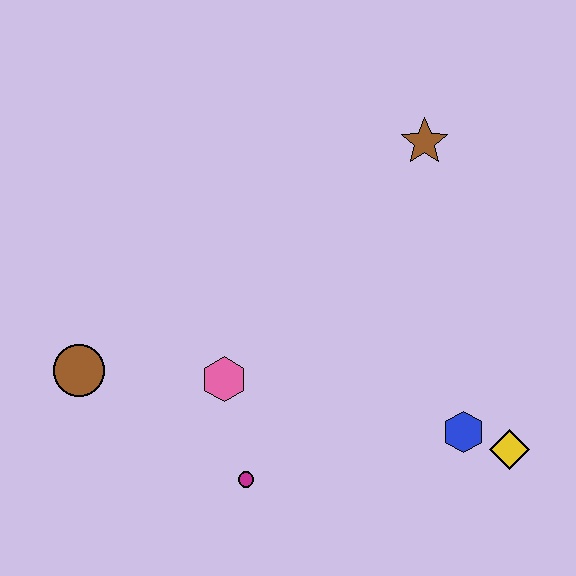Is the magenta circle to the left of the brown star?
Yes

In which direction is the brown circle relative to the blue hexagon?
The brown circle is to the left of the blue hexagon.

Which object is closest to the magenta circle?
The pink hexagon is closest to the magenta circle.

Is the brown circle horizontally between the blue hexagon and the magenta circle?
No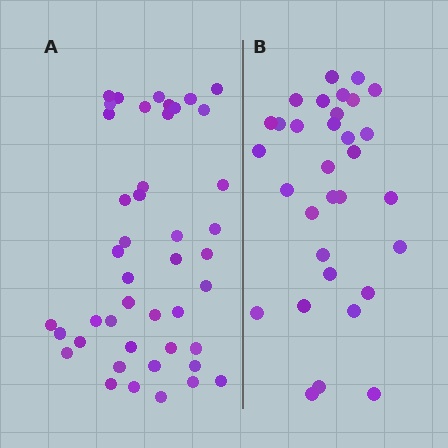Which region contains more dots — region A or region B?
Region A (the left region) has more dots.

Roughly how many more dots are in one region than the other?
Region A has roughly 12 or so more dots than region B.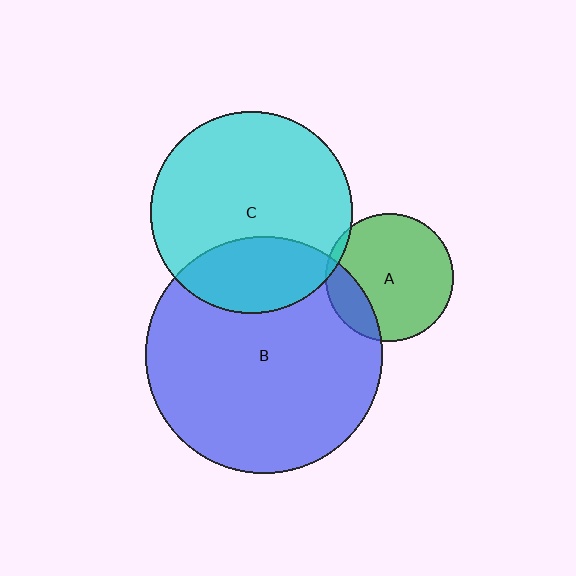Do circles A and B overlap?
Yes.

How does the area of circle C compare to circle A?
Approximately 2.5 times.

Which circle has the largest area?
Circle B (blue).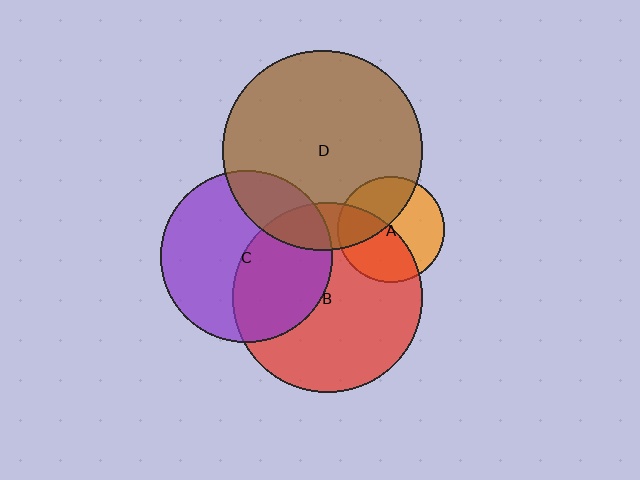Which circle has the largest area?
Circle D (brown).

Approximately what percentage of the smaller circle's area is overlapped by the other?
Approximately 45%.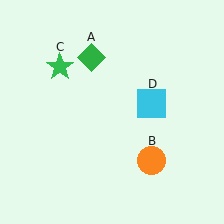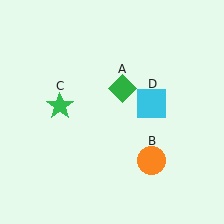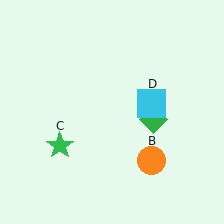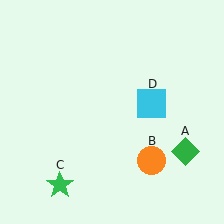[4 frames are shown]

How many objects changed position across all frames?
2 objects changed position: green diamond (object A), green star (object C).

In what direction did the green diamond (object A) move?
The green diamond (object A) moved down and to the right.